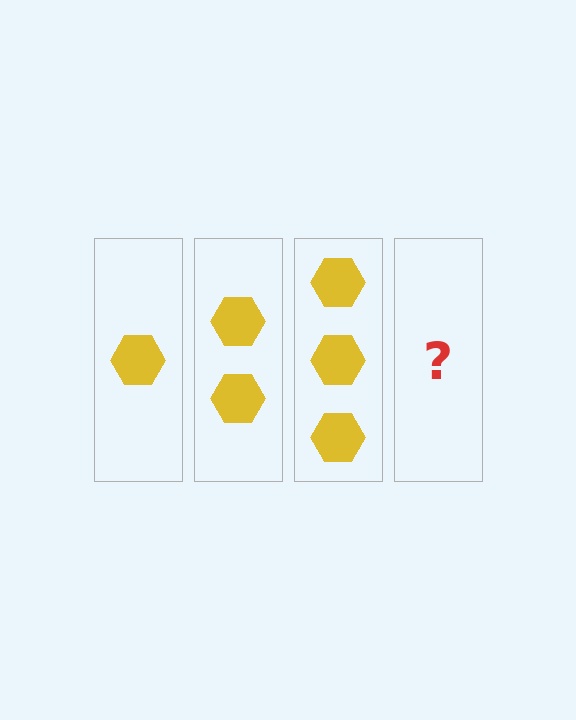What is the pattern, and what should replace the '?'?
The pattern is that each step adds one more hexagon. The '?' should be 4 hexagons.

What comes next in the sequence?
The next element should be 4 hexagons.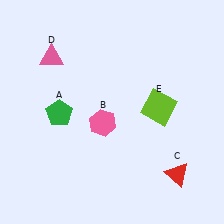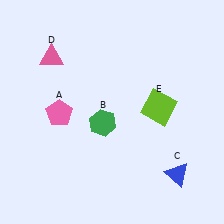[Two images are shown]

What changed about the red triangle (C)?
In Image 1, C is red. In Image 2, it changed to blue.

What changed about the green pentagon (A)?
In Image 1, A is green. In Image 2, it changed to pink.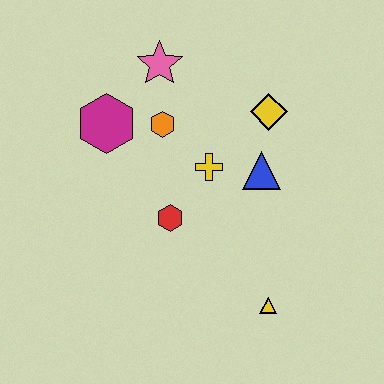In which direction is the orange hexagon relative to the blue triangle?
The orange hexagon is to the left of the blue triangle.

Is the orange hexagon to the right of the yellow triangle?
No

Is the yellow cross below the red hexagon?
No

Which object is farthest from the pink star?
The yellow triangle is farthest from the pink star.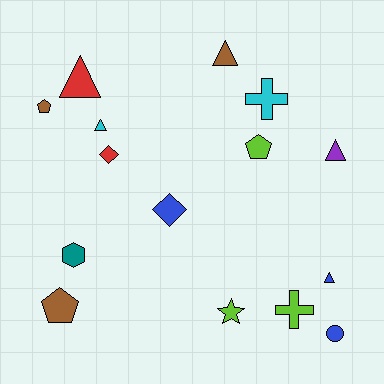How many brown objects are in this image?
There are 3 brown objects.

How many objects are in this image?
There are 15 objects.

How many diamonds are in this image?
There are 2 diamonds.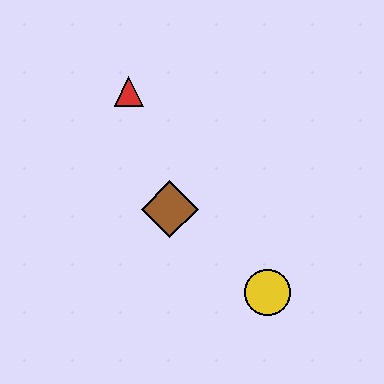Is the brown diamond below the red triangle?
Yes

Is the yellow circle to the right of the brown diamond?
Yes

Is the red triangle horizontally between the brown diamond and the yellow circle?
No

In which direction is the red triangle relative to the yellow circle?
The red triangle is above the yellow circle.